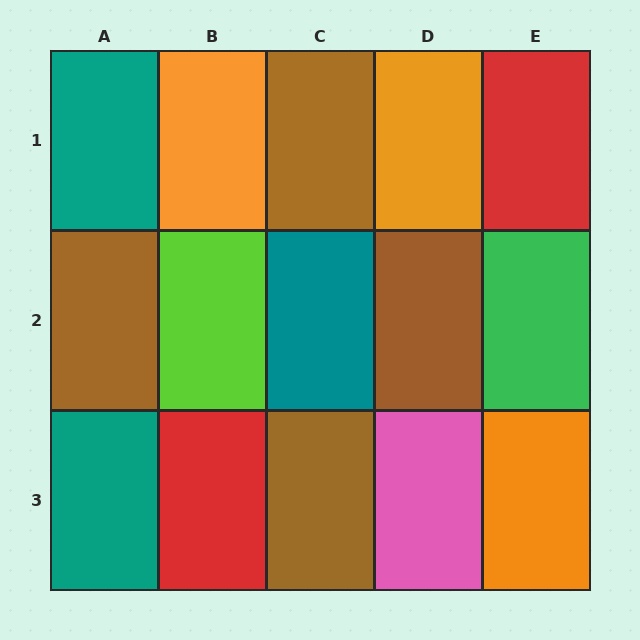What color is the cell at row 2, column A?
Brown.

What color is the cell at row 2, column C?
Teal.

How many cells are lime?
1 cell is lime.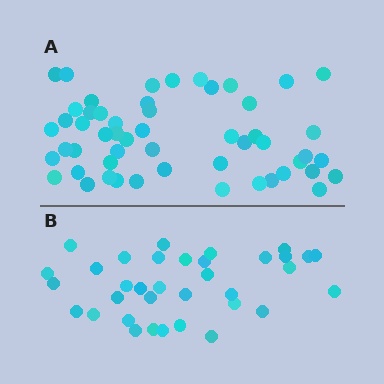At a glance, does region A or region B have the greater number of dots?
Region A (the top region) has more dots.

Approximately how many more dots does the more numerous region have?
Region A has approximately 20 more dots than region B.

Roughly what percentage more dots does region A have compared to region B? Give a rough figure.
About 50% more.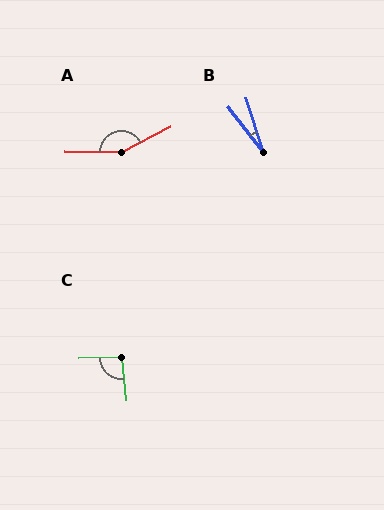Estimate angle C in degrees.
Approximately 94 degrees.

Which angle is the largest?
A, at approximately 151 degrees.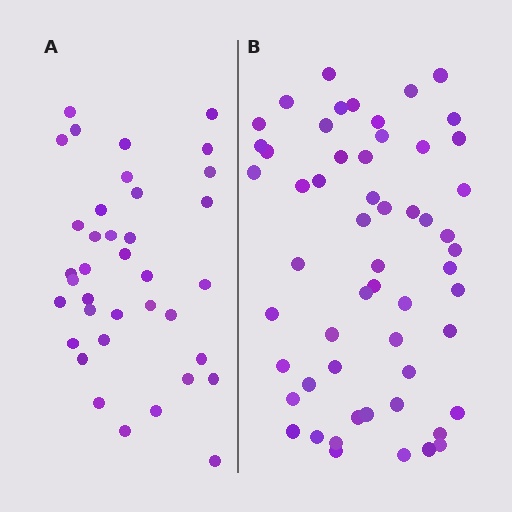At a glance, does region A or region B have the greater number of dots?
Region B (the right region) has more dots.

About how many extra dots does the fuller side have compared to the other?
Region B has approximately 20 more dots than region A.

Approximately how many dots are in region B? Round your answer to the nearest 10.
About 60 dots. (The exact count is 56, which rounds to 60.)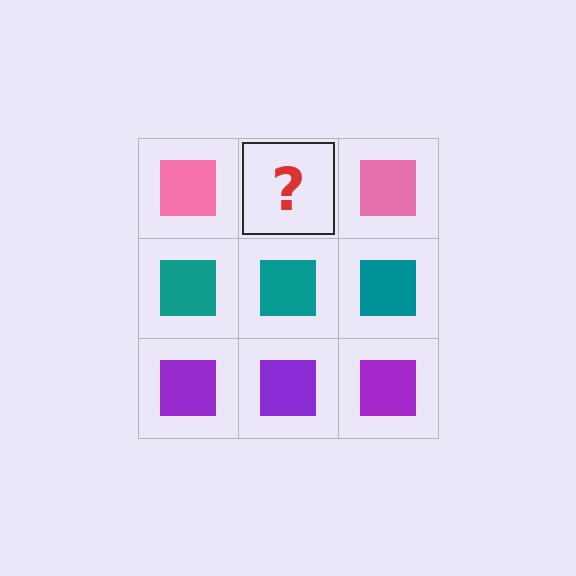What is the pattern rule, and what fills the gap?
The rule is that each row has a consistent color. The gap should be filled with a pink square.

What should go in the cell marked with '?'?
The missing cell should contain a pink square.